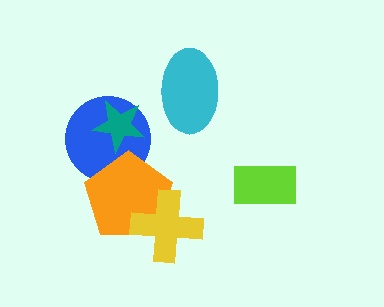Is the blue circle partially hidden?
Yes, it is partially covered by another shape.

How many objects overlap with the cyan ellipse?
0 objects overlap with the cyan ellipse.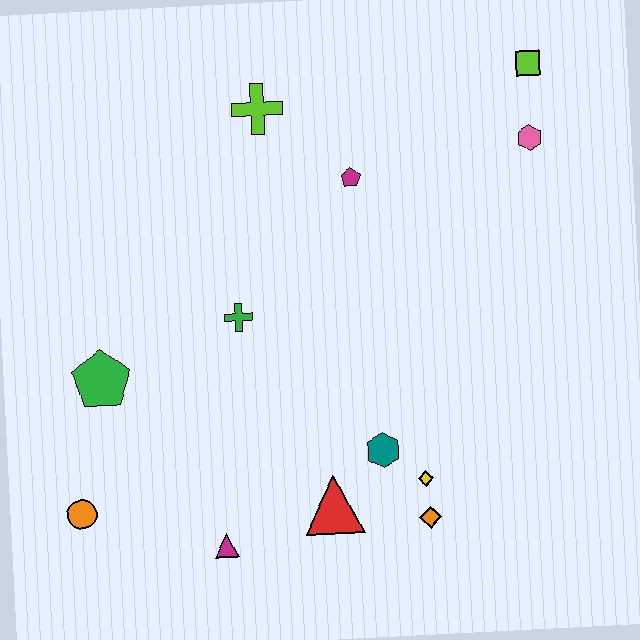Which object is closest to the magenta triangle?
The red triangle is closest to the magenta triangle.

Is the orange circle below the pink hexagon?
Yes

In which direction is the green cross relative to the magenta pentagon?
The green cross is below the magenta pentagon.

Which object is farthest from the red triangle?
The lime square is farthest from the red triangle.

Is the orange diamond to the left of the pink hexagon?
Yes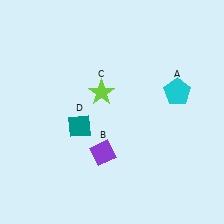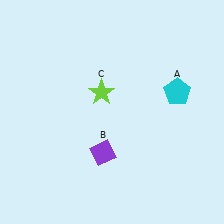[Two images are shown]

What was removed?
The teal diamond (D) was removed in Image 2.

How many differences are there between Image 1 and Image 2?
There is 1 difference between the two images.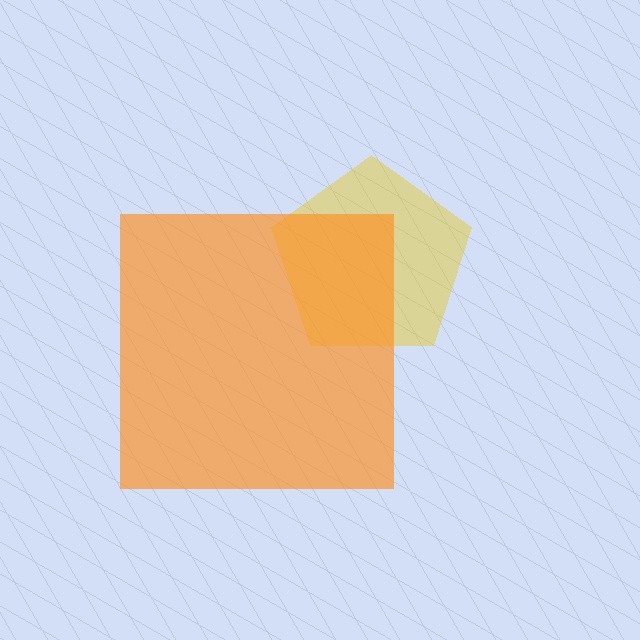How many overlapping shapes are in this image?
There are 2 overlapping shapes in the image.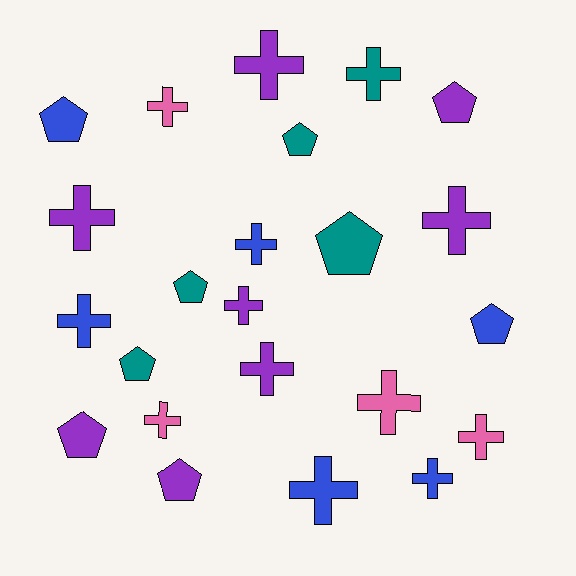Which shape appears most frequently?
Cross, with 14 objects.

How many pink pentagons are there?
There are no pink pentagons.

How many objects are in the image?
There are 23 objects.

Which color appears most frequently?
Purple, with 8 objects.